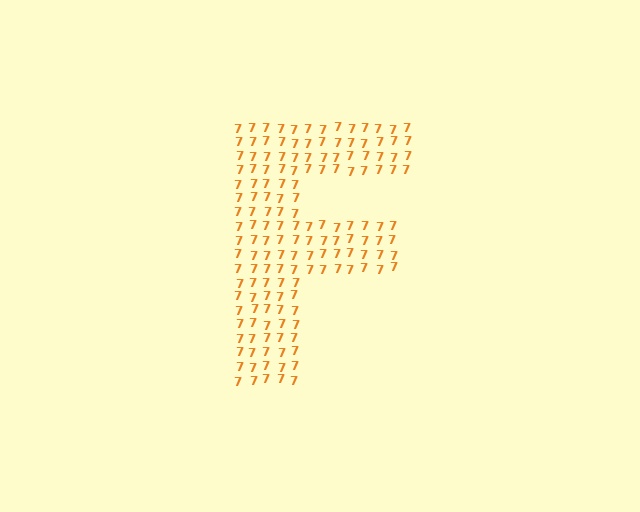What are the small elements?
The small elements are digit 7's.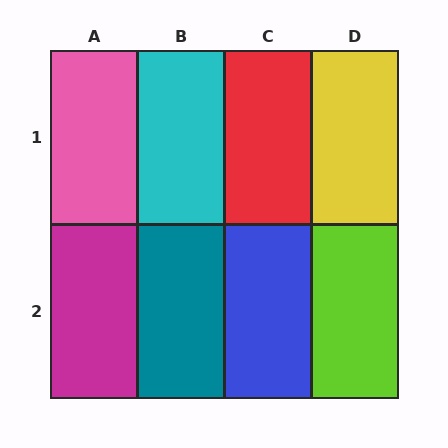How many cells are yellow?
1 cell is yellow.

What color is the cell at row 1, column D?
Yellow.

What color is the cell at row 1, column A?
Pink.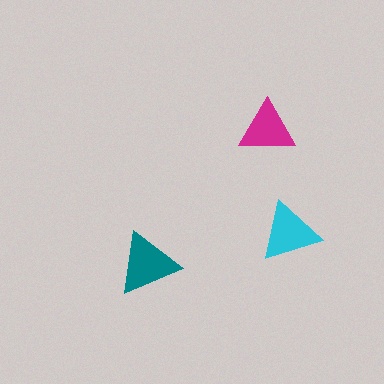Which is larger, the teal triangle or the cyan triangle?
The teal one.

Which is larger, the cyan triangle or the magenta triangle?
The cyan one.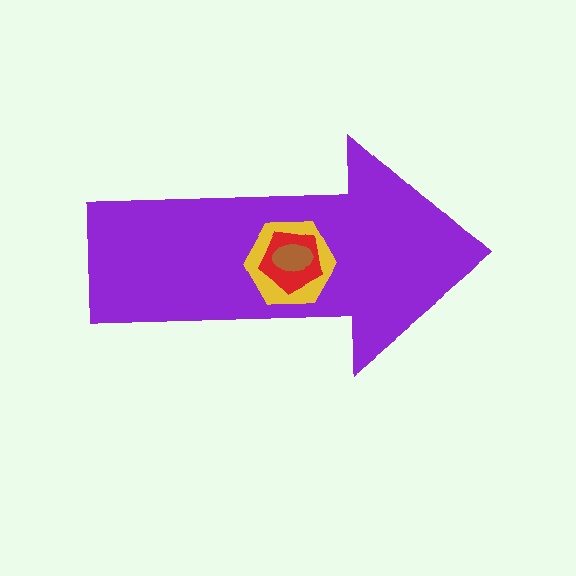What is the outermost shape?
The purple arrow.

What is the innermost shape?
The brown ellipse.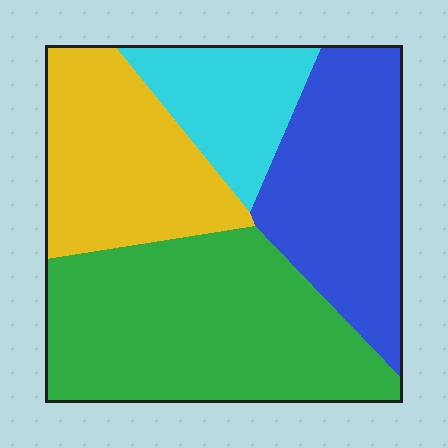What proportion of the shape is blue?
Blue takes up between a sixth and a third of the shape.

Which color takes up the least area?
Cyan, at roughly 15%.